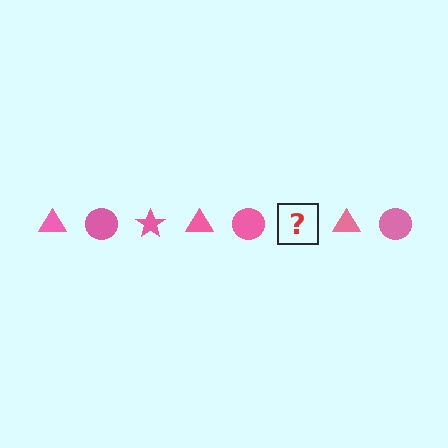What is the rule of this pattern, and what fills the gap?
The rule is that the pattern cycles through triangle, circle, star shapes in pink. The gap should be filled with a pink star.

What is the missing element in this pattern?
The missing element is a pink star.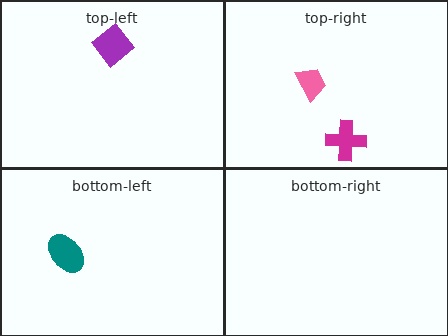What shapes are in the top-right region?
The pink trapezoid, the magenta cross.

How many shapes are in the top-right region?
2.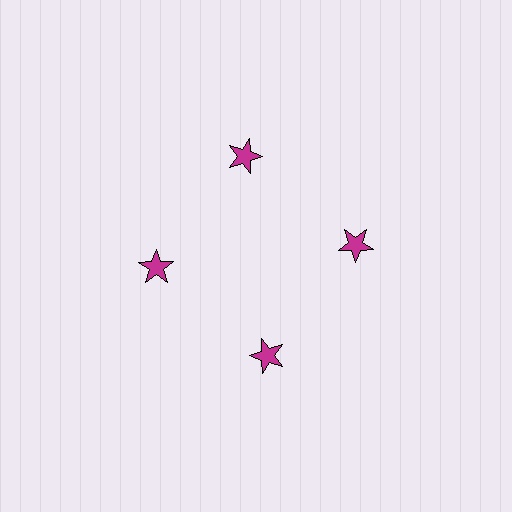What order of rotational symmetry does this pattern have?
This pattern has 4-fold rotational symmetry.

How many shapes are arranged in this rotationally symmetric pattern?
There are 4 shapes, arranged in 4 groups of 1.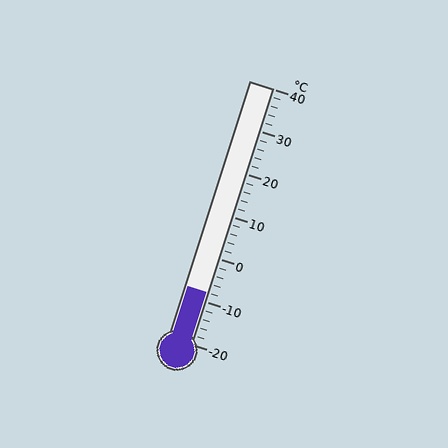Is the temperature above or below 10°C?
The temperature is below 10°C.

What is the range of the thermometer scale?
The thermometer scale ranges from -20°C to 40°C.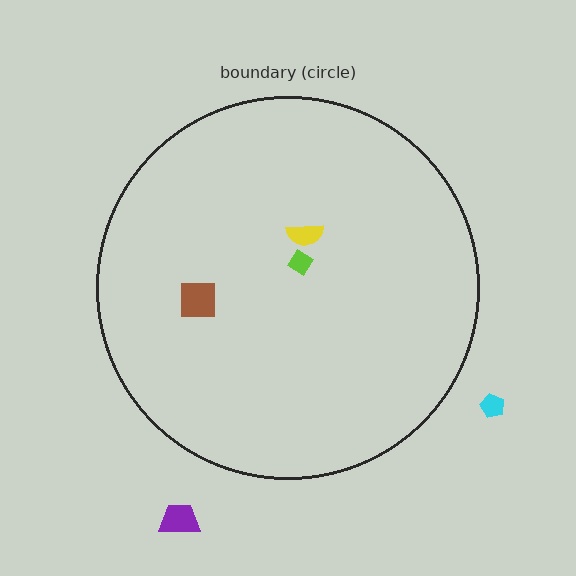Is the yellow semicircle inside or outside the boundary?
Inside.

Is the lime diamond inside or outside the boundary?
Inside.